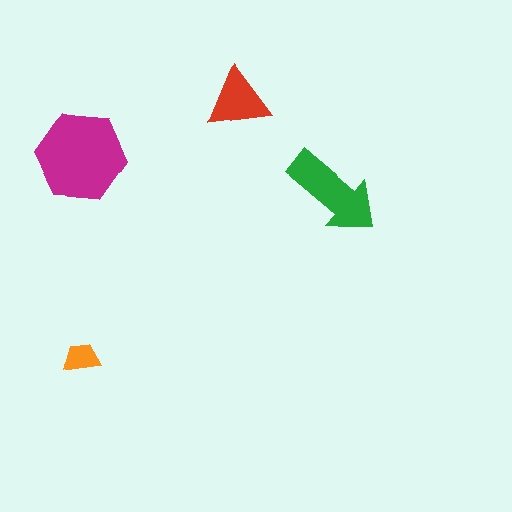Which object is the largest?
The magenta hexagon.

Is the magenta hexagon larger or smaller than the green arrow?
Larger.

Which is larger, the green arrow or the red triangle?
The green arrow.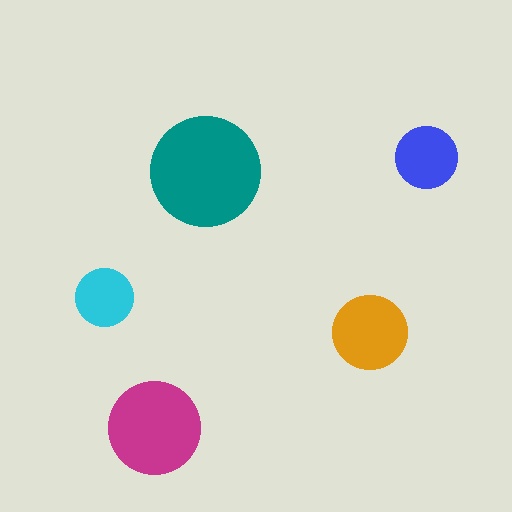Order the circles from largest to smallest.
the teal one, the magenta one, the orange one, the blue one, the cyan one.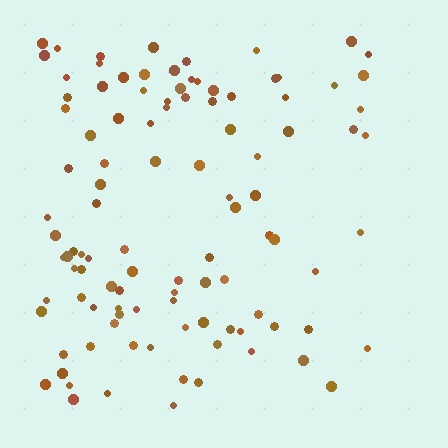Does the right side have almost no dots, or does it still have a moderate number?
Still a moderate number, just noticeably fewer than the left.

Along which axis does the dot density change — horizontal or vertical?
Horizontal.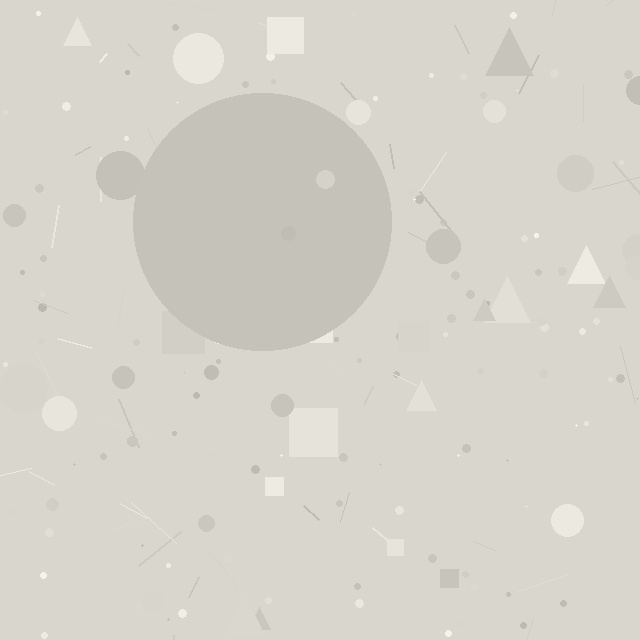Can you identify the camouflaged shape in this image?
The camouflaged shape is a circle.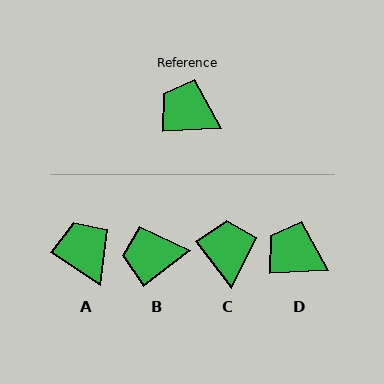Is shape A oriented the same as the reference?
No, it is off by about 36 degrees.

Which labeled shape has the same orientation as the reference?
D.